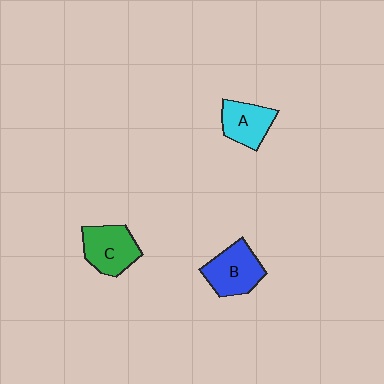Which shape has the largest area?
Shape B (blue).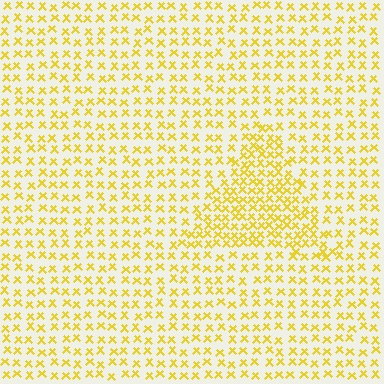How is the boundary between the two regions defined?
The boundary is defined by a change in element density (approximately 1.8x ratio). All elements are the same color, size, and shape.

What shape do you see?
I see a triangle.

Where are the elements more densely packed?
The elements are more densely packed inside the triangle boundary.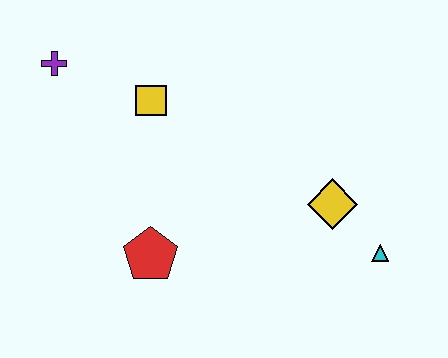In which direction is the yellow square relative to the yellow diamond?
The yellow square is to the left of the yellow diamond.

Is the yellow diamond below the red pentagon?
No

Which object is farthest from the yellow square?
The cyan triangle is farthest from the yellow square.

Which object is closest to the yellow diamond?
The cyan triangle is closest to the yellow diamond.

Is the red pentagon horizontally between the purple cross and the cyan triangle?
Yes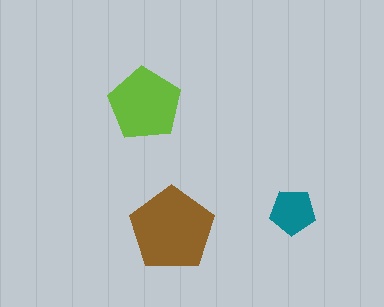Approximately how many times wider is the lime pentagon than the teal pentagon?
About 1.5 times wider.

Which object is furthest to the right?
The teal pentagon is rightmost.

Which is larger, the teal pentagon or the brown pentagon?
The brown one.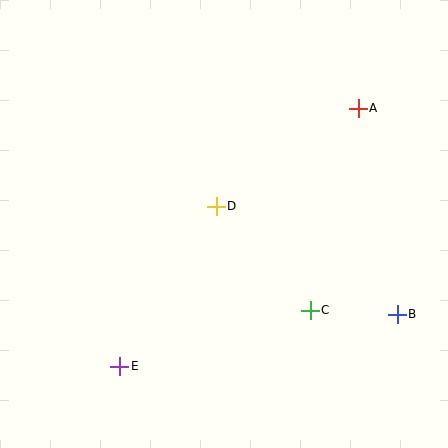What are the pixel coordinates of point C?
Point C is at (310, 310).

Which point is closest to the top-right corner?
Point A is closest to the top-right corner.